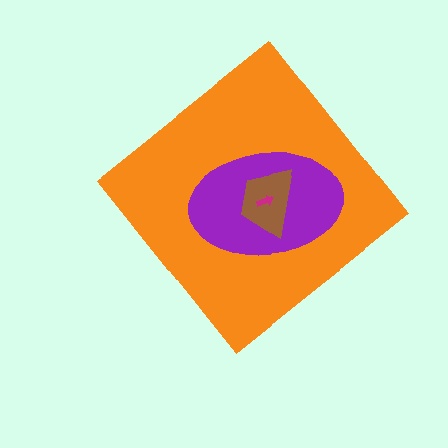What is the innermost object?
The magenta arrow.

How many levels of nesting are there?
4.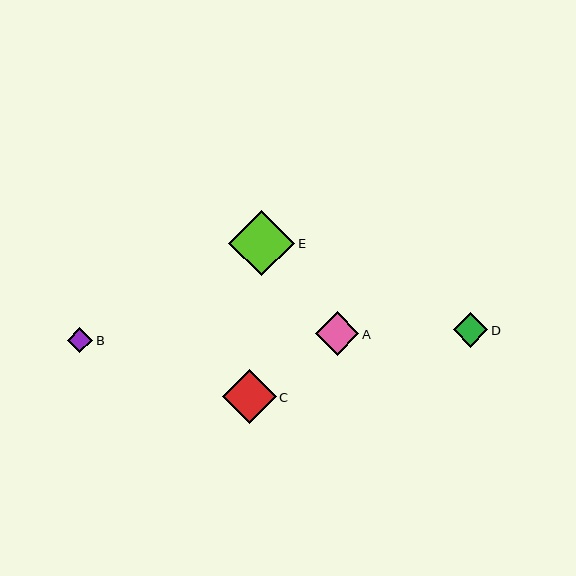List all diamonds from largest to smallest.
From largest to smallest: E, C, A, D, B.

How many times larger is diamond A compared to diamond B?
Diamond A is approximately 1.7 times the size of diamond B.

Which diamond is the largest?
Diamond E is the largest with a size of approximately 66 pixels.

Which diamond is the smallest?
Diamond B is the smallest with a size of approximately 26 pixels.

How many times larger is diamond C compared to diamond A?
Diamond C is approximately 1.2 times the size of diamond A.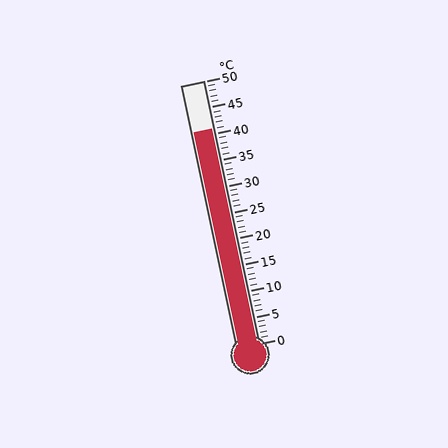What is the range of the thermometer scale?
The thermometer scale ranges from 0°C to 50°C.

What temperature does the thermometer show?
The thermometer shows approximately 41°C.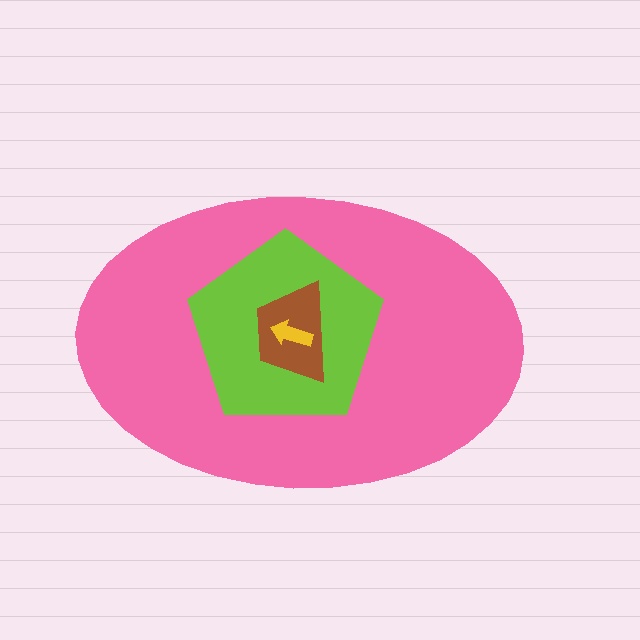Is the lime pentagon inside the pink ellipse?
Yes.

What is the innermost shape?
The yellow arrow.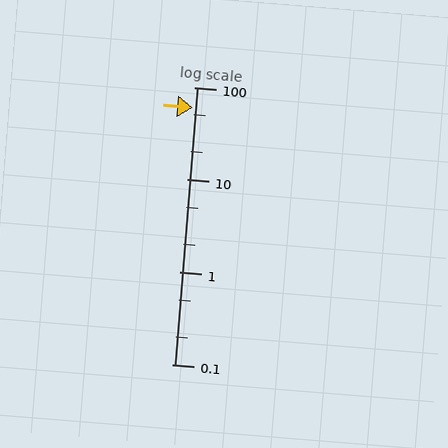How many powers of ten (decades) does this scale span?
The scale spans 3 decades, from 0.1 to 100.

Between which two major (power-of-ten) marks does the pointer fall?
The pointer is between 10 and 100.